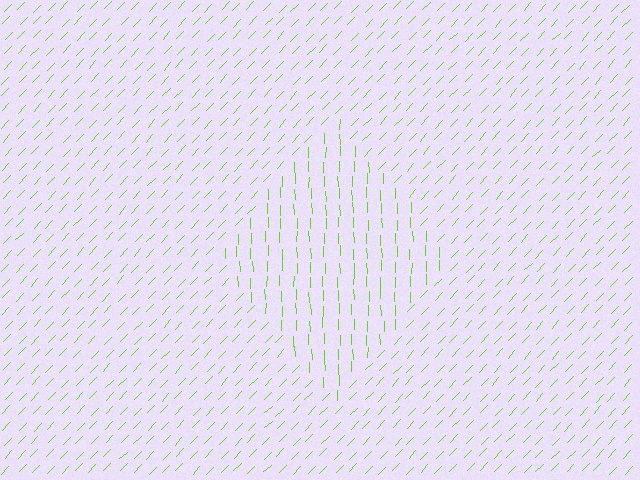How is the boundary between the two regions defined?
The boundary is defined purely by a change in line orientation (approximately 45 degrees difference). All lines are the same color and thickness.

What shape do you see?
I see a diamond.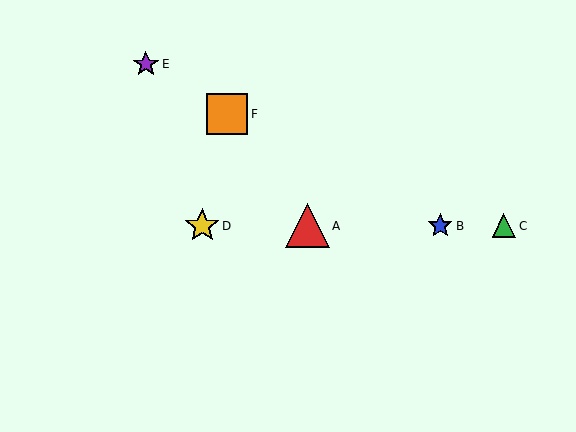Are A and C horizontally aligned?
Yes, both are at y≈226.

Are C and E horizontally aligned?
No, C is at y≈226 and E is at y≈64.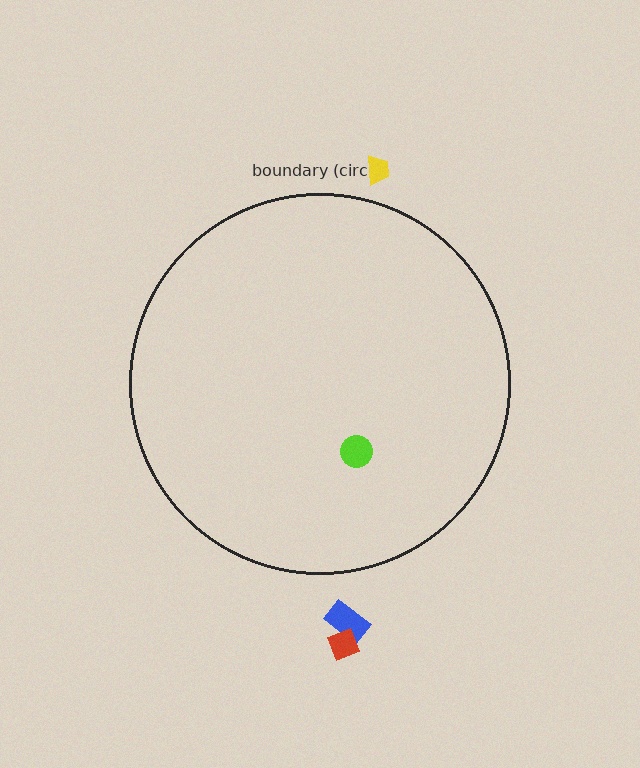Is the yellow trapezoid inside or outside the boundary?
Outside.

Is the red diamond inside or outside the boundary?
Outside.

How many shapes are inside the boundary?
1 inside, 3 outside.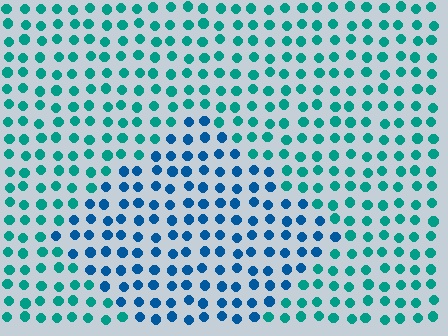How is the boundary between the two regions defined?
The boundary is defined purely by a slight shift in hue (about 35 degrees). Spacing, size, and orientation are identical on both sides.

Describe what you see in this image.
The image is filled with small teal elements in a uniform arrangement. A diamond-shaped region is visible where the elements are tinted to a slightly different hue, forming a subtle color boundary.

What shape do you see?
I see a diamond.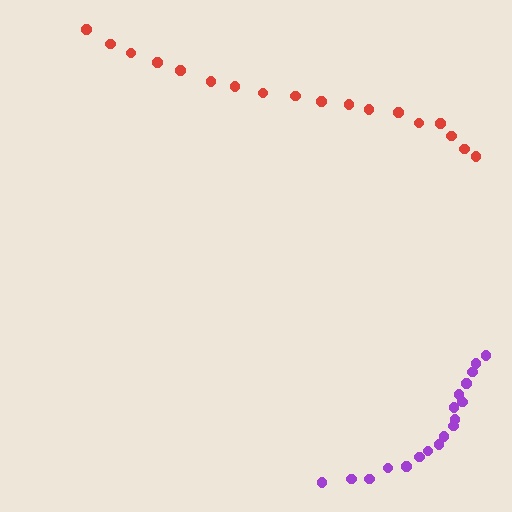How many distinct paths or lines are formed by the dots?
There are 2 distinct paths.